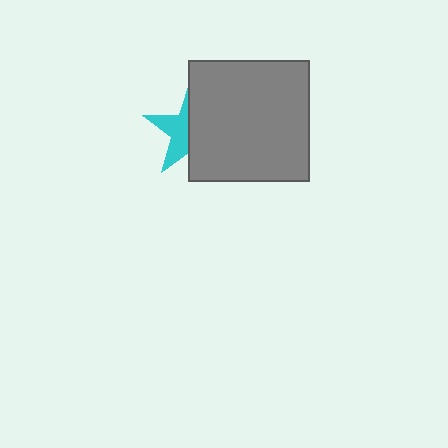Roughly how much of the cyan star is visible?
A small part of it is visible (roughly 42%).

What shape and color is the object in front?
The object in front is a gray square.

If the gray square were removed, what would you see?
You would see the complete cyan star.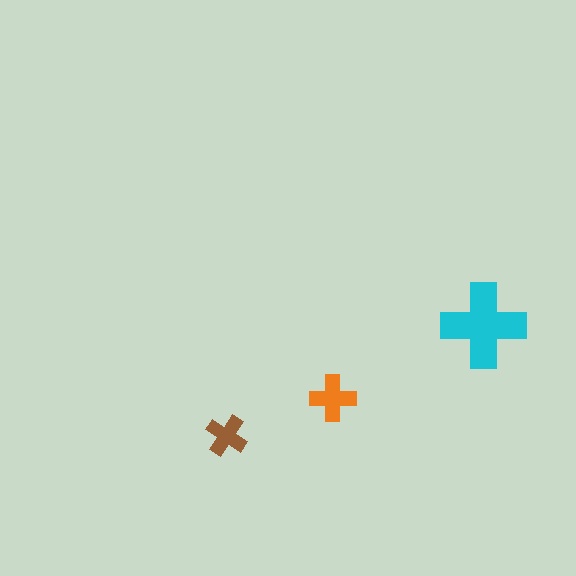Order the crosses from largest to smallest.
the cyan one, the orange one, the brown one.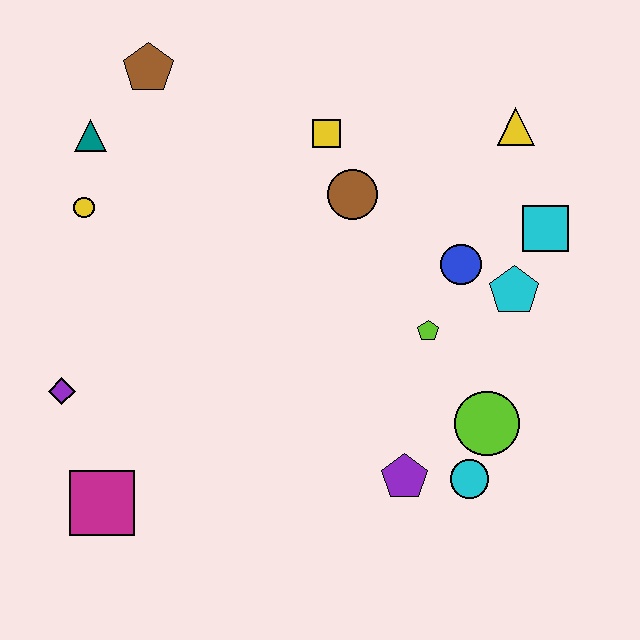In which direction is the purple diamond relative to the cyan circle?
The purple diamond is to the left of the cyan circle.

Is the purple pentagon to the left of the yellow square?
No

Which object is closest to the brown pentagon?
The teal triangle is closest to the brown pentagon.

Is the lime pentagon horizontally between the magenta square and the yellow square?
No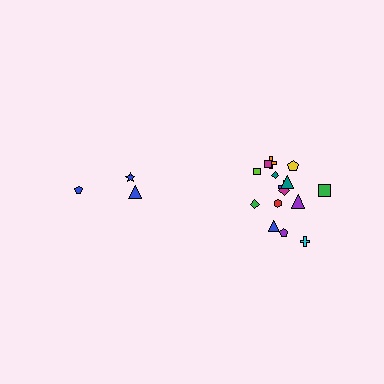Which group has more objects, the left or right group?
The right group.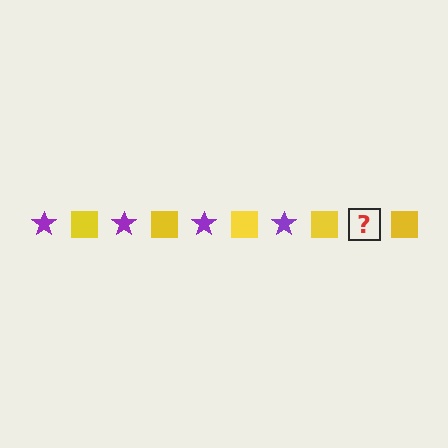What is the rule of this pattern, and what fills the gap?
The rule is that the pattern alternates between purple star and yellow square. The gap should be filled with a purple star.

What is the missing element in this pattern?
The missing element is a purple star.